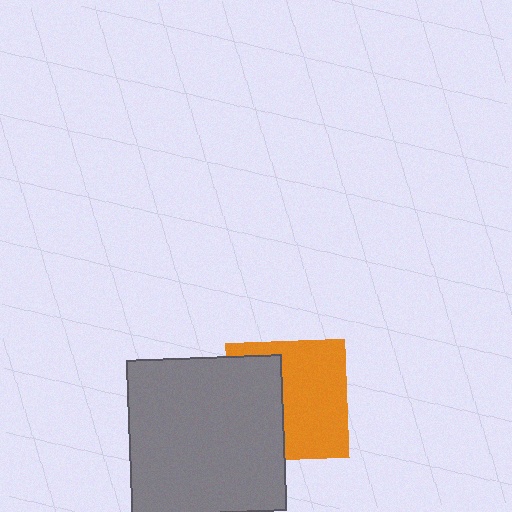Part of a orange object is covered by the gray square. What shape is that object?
It is a square.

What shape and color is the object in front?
The object in front is a gray square.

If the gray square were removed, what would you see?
You would see the complete orange square.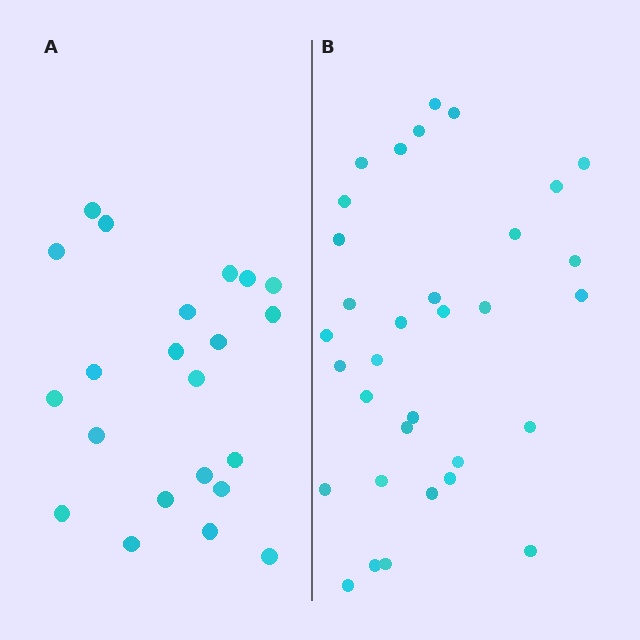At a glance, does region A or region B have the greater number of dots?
Region B (the right region) has more dots.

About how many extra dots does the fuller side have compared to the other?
Region B has roughly 12 or so more dots than region A.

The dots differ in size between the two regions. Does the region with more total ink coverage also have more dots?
No. Region A has more total ink coverage because its dots are larger, but region B actually contains more individual dots. Total area can be misleading — the number of items is what matters here.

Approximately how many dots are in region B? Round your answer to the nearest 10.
About 30 dots. (The exact count is 33, which rounds to 30.)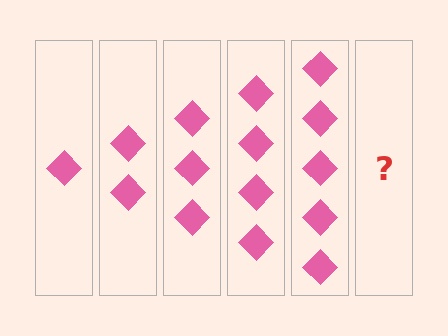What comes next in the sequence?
The next element should be 6 diamonds.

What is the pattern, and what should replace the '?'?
The pattern is that each step adds one more diamond. The '?' should be 6 diamonds.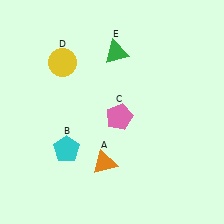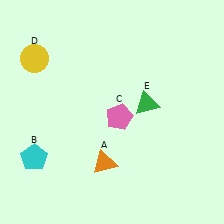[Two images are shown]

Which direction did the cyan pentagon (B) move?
The cyan pentagon (B) moved left.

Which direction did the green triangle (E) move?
The green triangle (E) moved down.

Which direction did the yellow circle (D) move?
The yellow circle (D) moved left.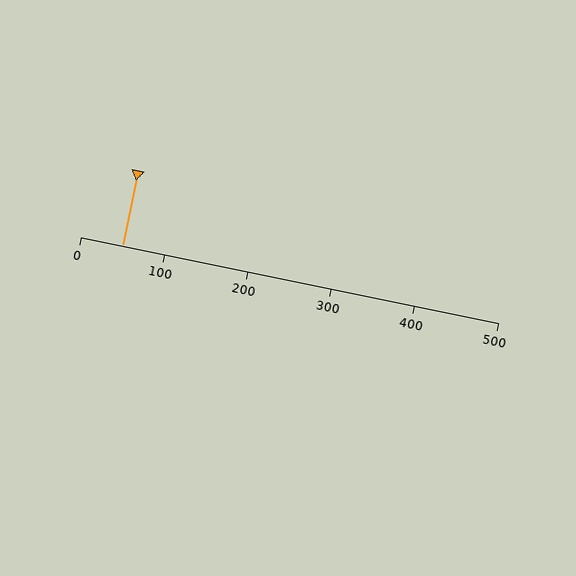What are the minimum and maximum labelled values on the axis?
The axis runs from 0 to 500.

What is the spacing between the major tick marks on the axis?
The major ticks are spaced 100 apart.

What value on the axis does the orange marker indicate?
The marker indicates approximately 50.